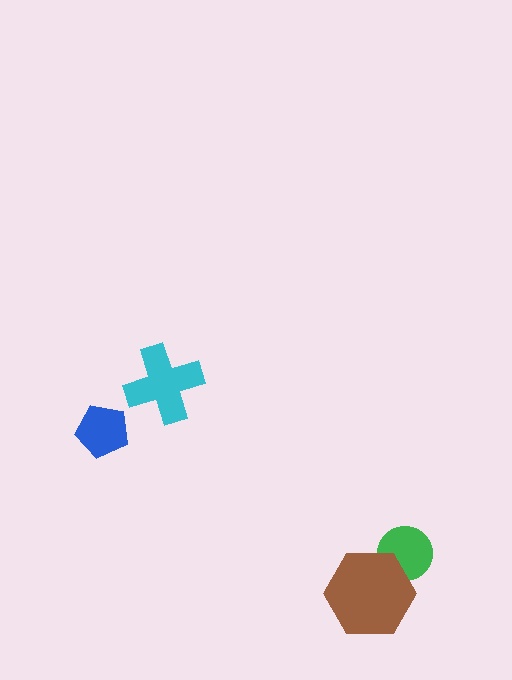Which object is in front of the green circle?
The brown hexagon is in front of the green circle.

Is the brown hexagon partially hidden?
No, no other shape covers it.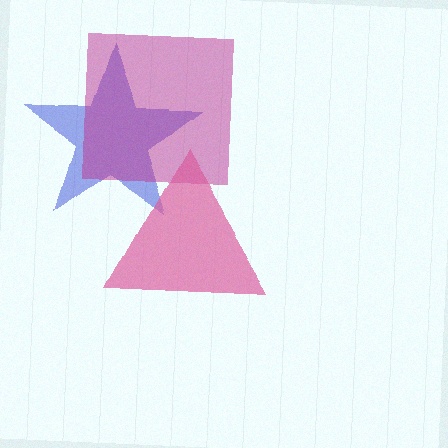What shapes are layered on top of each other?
The layered shapes are: a blue star, a magenta square, a pink triangle.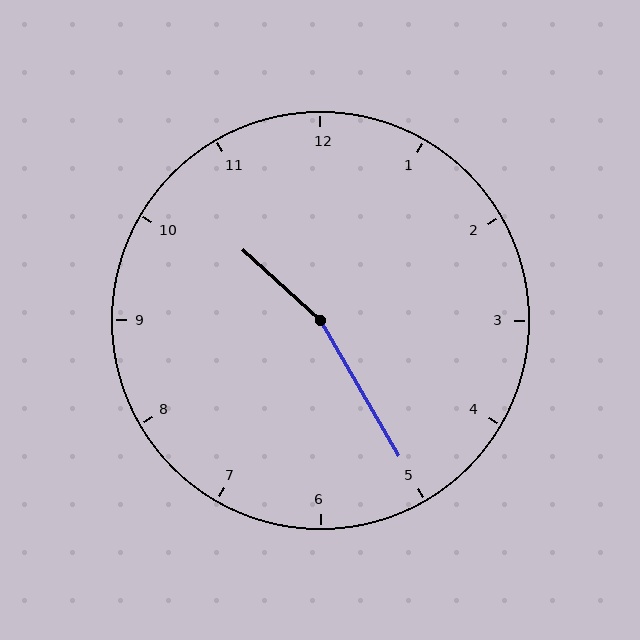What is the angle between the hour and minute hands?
Approximately 162 degrees.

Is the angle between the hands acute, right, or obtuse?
It is obtuse.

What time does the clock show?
10:25.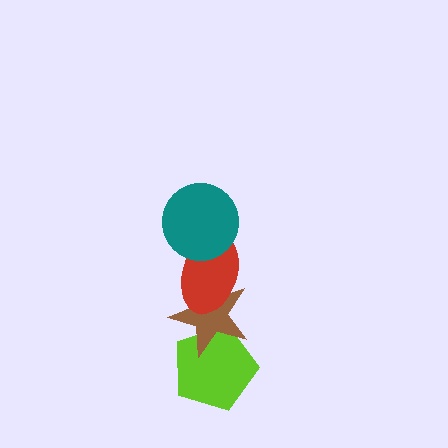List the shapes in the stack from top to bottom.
From top to bottom: the teal circle, the red ellipse, the brown star, the lime pentagon.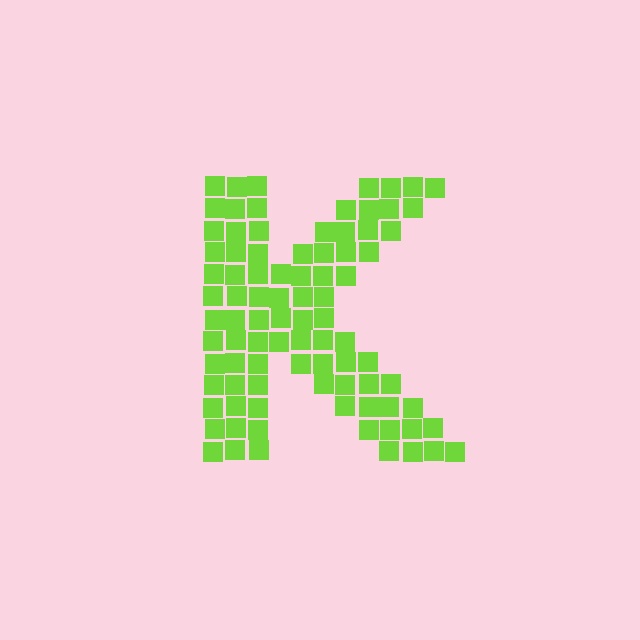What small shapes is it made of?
It is made of small squares.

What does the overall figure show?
The overall figure shows the letter K.